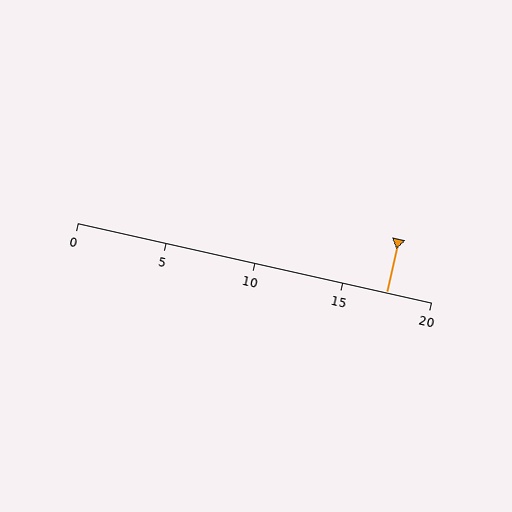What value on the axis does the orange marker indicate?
The marker indicates approximately 17.5.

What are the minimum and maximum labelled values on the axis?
The axis runs from 0 to 20.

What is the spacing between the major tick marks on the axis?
The major ticks are spaced 5 apart.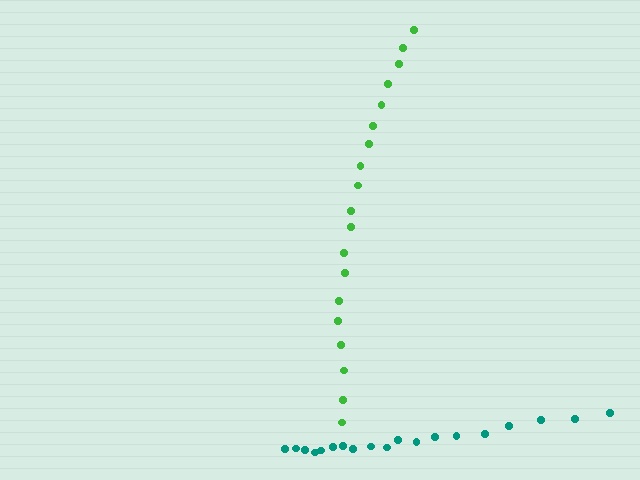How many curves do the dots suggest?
There are 2 distinct paths.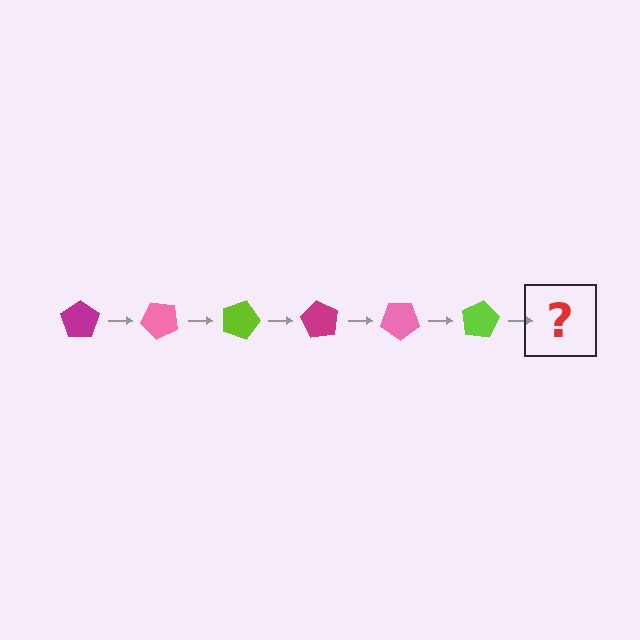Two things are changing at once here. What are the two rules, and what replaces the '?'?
The two rules are that it rotates 45 degrees each step and the color cycles through magenta, pink, and lime. The '?' should be a magenta pentagon, rotated 270 degrees from the start.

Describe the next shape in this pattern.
It should be a magenta pentagon, rotated 270 degrees from the start.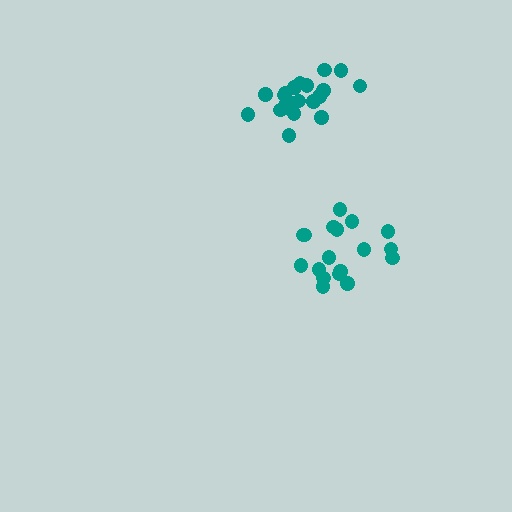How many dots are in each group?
Group 1: 18 dots, Group 2: 21 dots (39 total).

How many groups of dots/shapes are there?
There are 2 groups.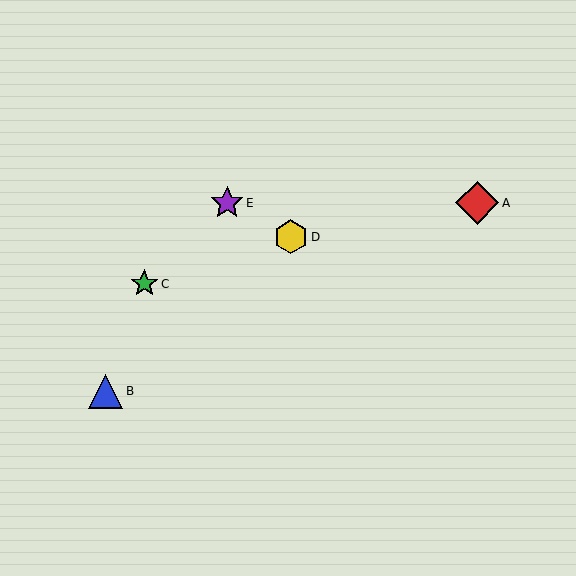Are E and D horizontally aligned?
No, E is at y≈203 and D is at y≈237.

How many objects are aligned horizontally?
2 objects (A, E) are aligned horizontally.